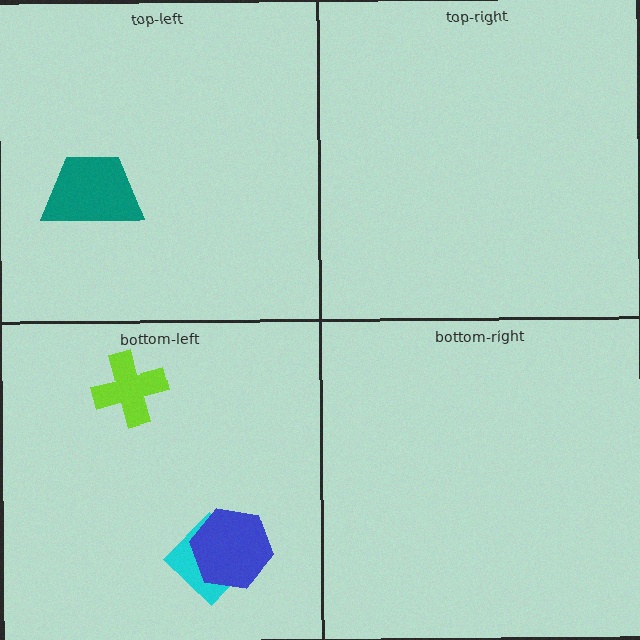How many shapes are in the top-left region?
1.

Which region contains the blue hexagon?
The bottom-left region.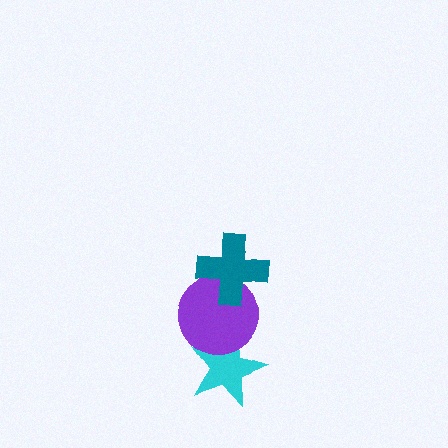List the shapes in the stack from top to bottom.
From top to bottom: the teal cross, the purple circle, the cyan star.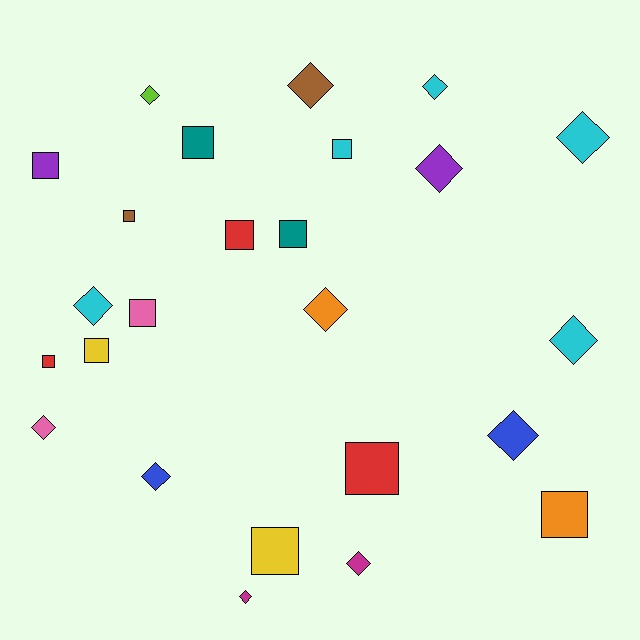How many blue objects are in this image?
There are 2 blue objects.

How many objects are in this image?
There are 25 objects.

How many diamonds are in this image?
There are 13 diamonds.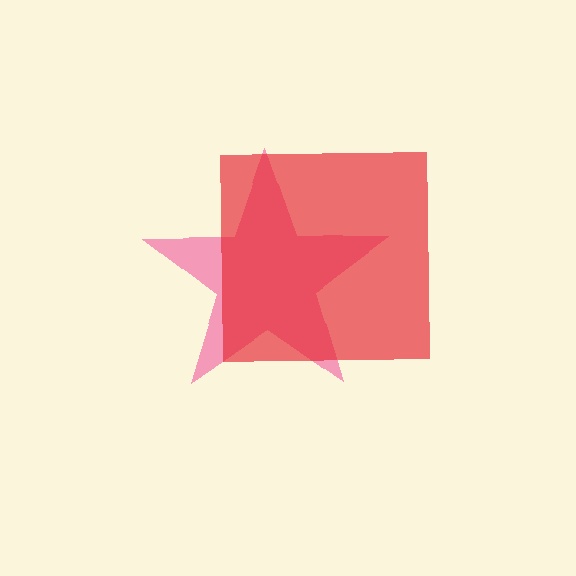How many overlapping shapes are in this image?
There are 2 overlapping shapes in the image.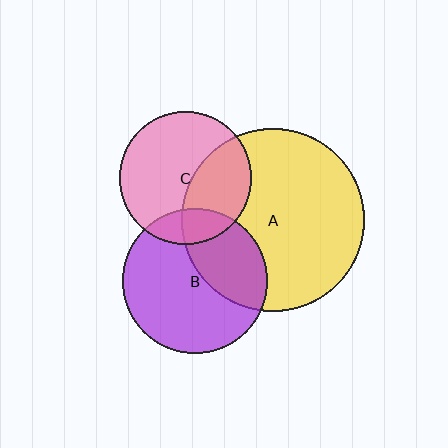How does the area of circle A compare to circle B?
Approximately 1.6 times.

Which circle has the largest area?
Circle A (yellow).